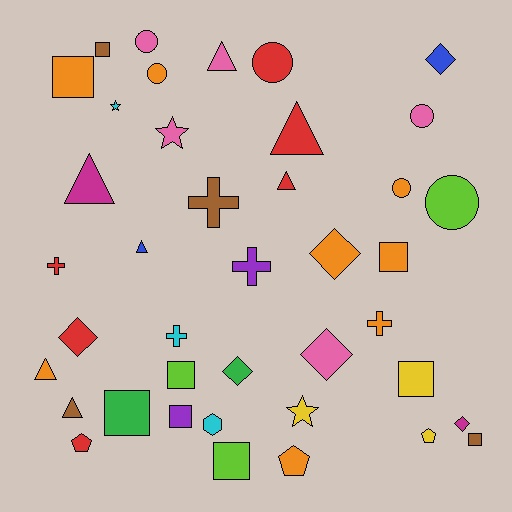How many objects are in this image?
There are 40 objects.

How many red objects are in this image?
There are 6 red objects.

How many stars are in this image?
There are 3 stars.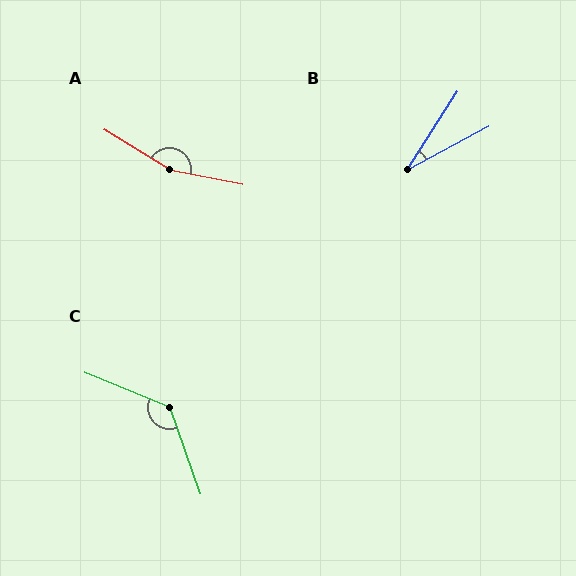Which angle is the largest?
A, at approximately 160 degrees.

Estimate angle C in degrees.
Approximately 132 degrees.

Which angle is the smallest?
B, at approximately 29 degrees.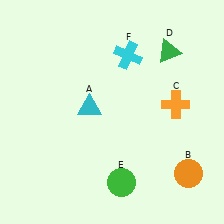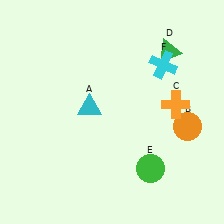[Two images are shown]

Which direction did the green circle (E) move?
The green circle (E) moved right.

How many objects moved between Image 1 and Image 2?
3 objects moved between the two images.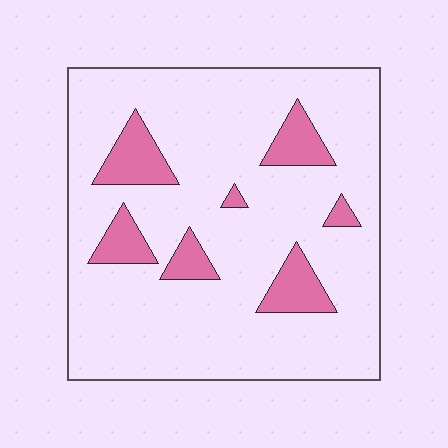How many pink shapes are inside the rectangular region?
7.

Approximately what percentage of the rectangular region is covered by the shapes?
Approximately 15%.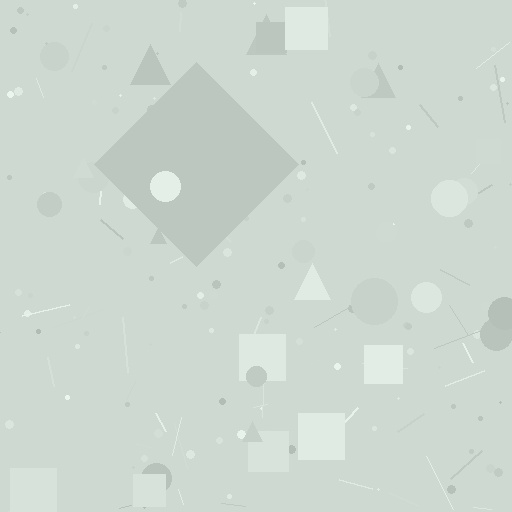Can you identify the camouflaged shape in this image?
The camouflaged shape is a diamond.